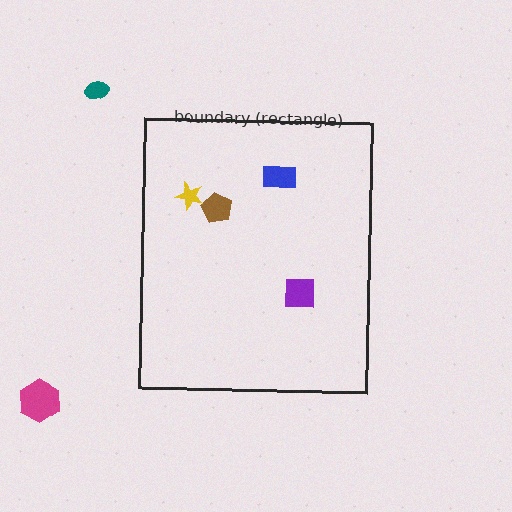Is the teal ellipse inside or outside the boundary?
Outside.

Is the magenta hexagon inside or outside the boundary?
Outside.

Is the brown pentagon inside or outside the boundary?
Inside.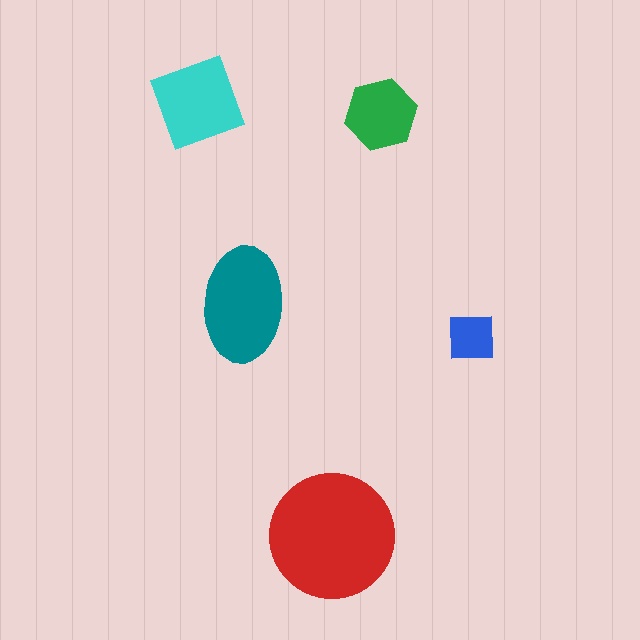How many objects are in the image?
There are 5 objects in the image.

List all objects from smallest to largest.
The blue square, the green hexagon, the cyan square, the teal ellipse, the red circle.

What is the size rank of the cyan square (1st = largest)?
3rd.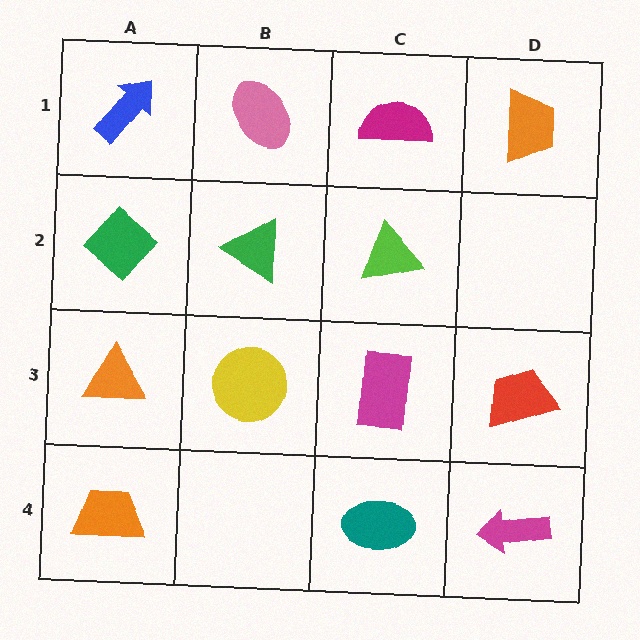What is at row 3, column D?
A red trapezoid.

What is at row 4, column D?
A magenta arrow.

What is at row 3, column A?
An orange triangle.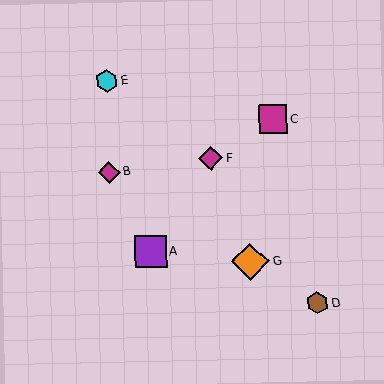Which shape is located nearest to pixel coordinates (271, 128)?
The magenta square (labeled C) at (273, 119) is nearest to that location.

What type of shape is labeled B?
Shape B is a magenta diamond.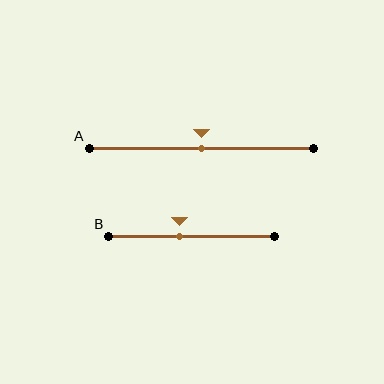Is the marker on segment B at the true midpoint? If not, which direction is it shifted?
No, the marker on segment B is shifted to the left by about 7% of the segment length.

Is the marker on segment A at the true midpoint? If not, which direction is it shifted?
Yes, the marker on segment A is at the true midpoint.